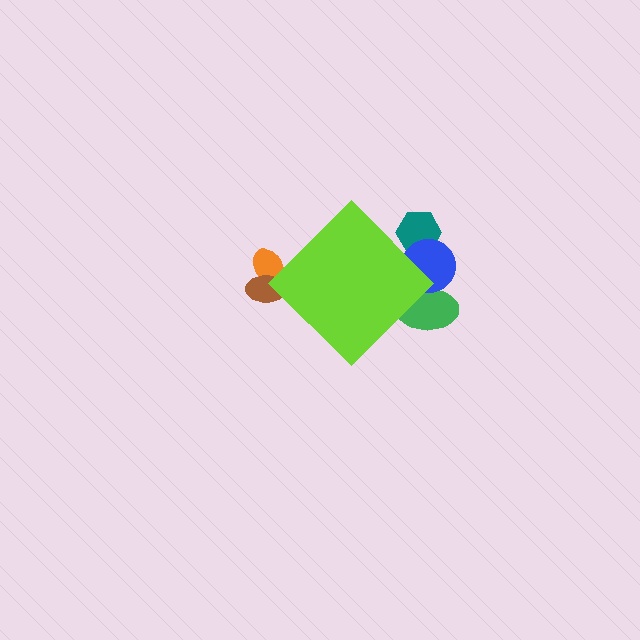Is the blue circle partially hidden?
Yes, the blue circle is partially hidden behind the lime diamond.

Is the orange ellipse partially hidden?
Yes, the orange ellipse is partially hidden behind the lime diamond.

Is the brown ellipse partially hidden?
Yes, the brown ellipse is partially hidden behind the lime diamond.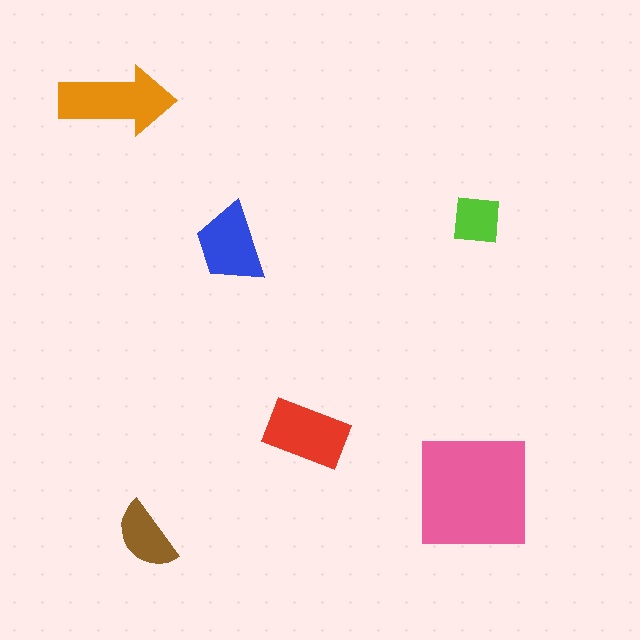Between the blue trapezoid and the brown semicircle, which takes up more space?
The blue trapezoid.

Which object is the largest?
The pink square.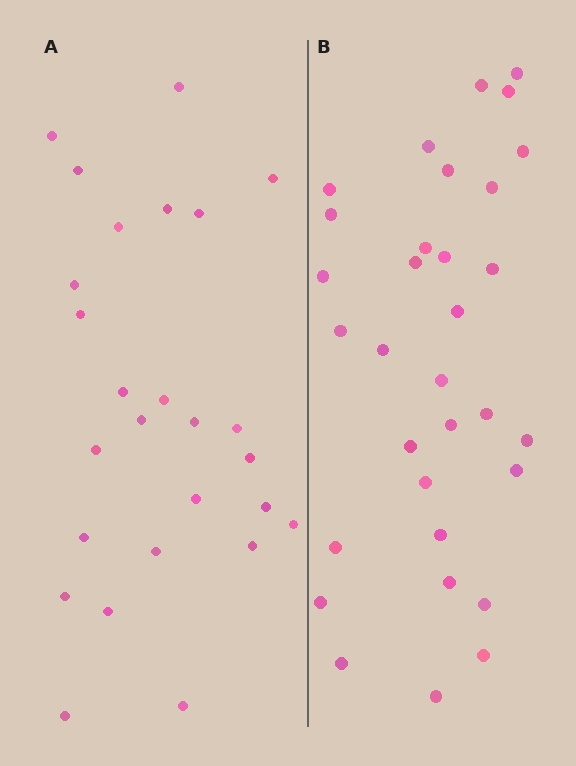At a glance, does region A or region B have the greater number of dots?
Region B (the right region) has more dots.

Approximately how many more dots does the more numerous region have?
Region B has about 6 more dots than region A.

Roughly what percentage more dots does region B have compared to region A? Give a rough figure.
About 25% more.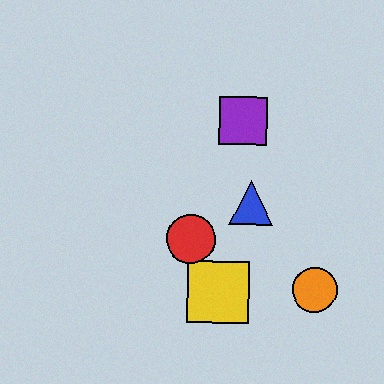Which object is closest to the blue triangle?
The red circle is closest to the blue triangle.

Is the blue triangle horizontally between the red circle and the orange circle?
Yes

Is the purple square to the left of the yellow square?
No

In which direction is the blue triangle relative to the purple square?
The blue triangle is below the purple square.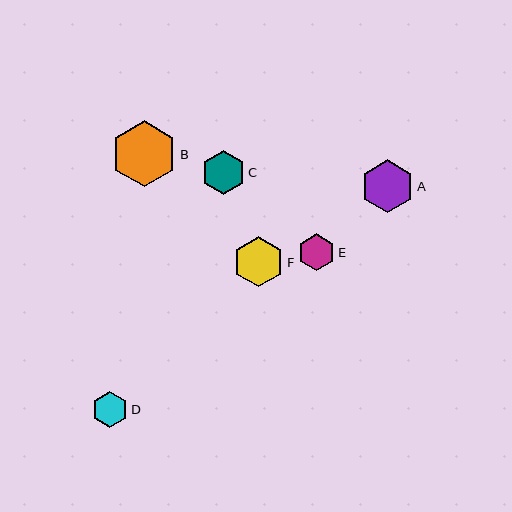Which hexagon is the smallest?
Hexagon D is the smallest with a size of approximately 36 pixels.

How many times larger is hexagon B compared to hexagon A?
Hexagon B is approximately 1.2 times the size of hexagon A.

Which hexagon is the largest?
Hexagon B is the largest with a size of approximately 66 pixels.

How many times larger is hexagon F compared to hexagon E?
Hexagon F is approximately 1.4 times the size of hexagon E.